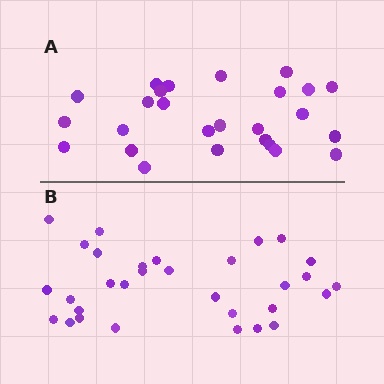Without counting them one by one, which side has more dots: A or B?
Region B (the bottom region) has more dots.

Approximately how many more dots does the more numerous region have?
Region B has about 5 more dots than region A.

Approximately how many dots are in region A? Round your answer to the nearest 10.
About 30 dots. (The exact count is 26, which rounds to 30.)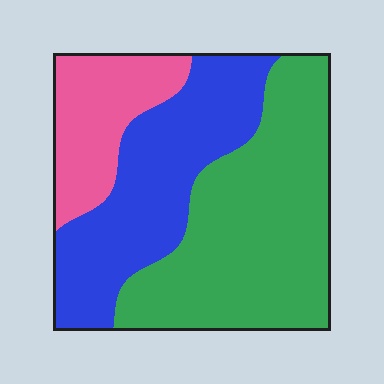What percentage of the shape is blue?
Blue covers about 35% of the shape.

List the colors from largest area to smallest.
From largest to smallest: green, blue, pink.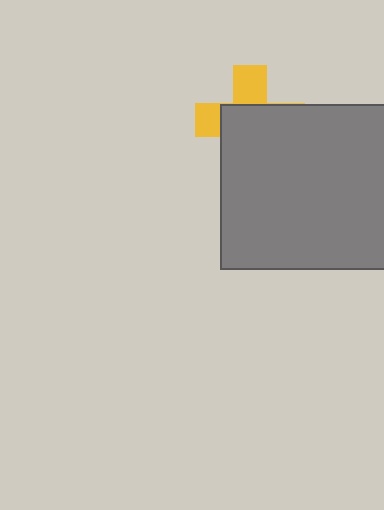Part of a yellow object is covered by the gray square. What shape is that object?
It is a cross.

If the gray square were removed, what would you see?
You would see the complete yellow cross.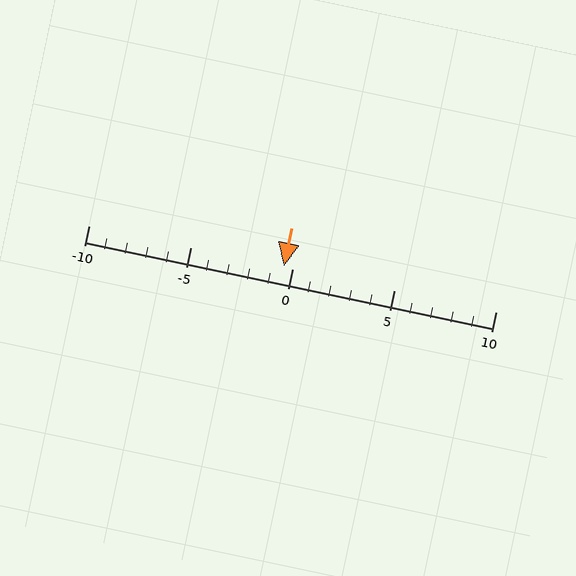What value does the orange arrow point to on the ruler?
The orange arrow points to approximately 0.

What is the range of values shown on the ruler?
The ruler shows values from -10 to 10.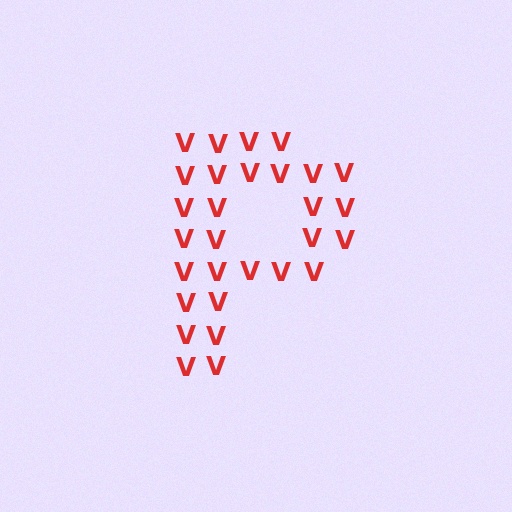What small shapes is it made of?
It is made of small letter V's.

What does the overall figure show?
The overall figure shows the letter P.